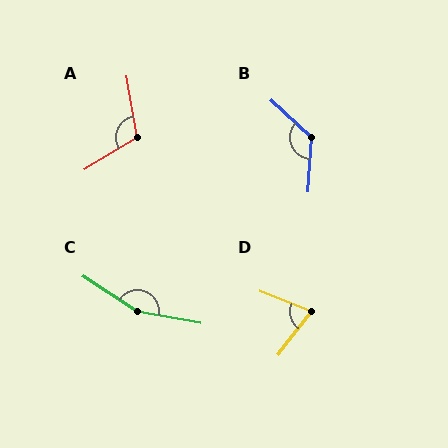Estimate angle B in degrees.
Approximately 130 degrees.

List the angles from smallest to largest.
D (74°), A (112°), B (130°), C (157°).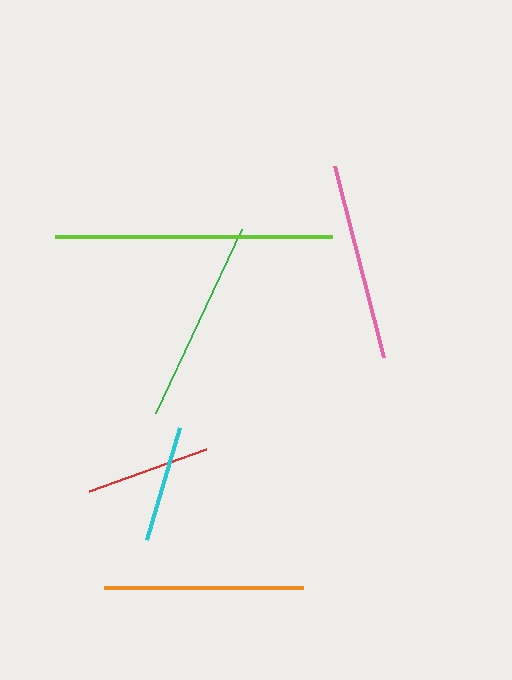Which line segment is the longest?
The lime line is the longest at approximately 277 pixels.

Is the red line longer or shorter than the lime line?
The lime line is longer than the red line.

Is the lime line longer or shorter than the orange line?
The lime line is longer than the orange line.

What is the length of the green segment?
The green segment is approximately 202 pixels long.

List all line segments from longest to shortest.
From longest to shortest: lime, green, orange, pink, red, cyan.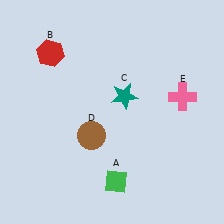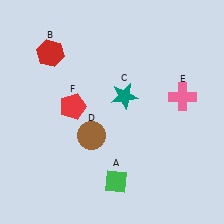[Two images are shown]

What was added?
A red pentagon (F) was added in Image 2.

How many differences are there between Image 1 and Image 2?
There is 1 difference between the two images.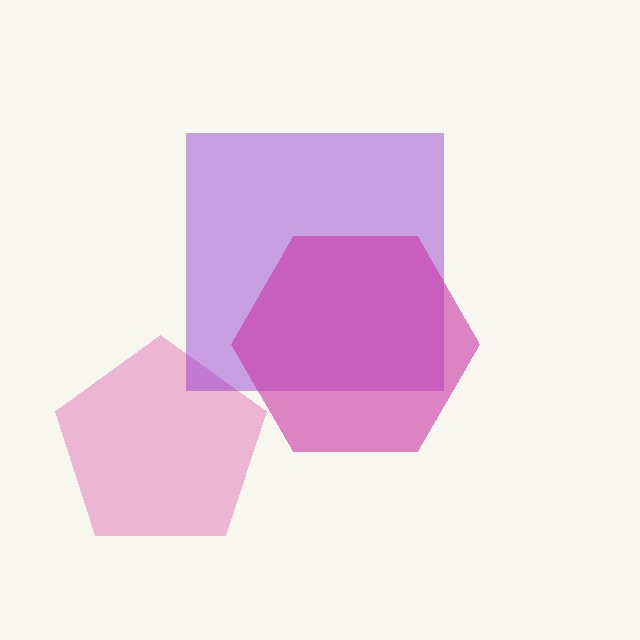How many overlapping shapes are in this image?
There are 3 overlapping shapes in the image.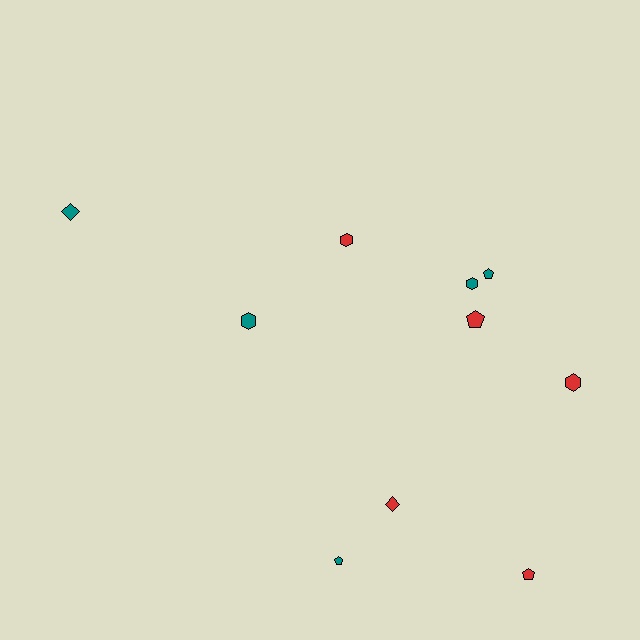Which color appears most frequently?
Red, with 5 objects.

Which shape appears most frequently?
Pentagon, with 4 objects.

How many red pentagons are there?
There are 2 red pentagons.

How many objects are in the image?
There are 10 objects.